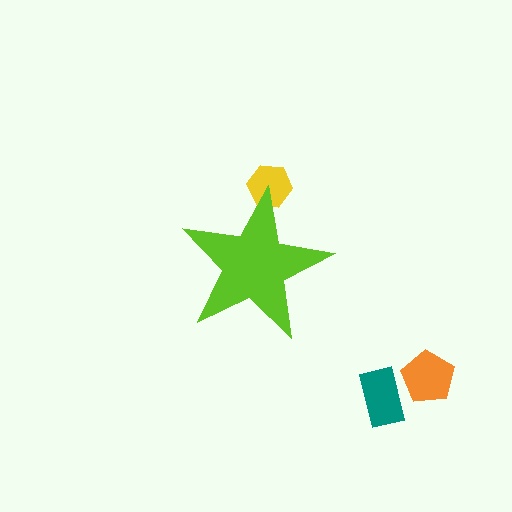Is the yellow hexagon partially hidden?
Yes, the yellow hexagon is partially hidden behind the lime star.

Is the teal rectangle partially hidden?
No, the teal rectangle is fully visible.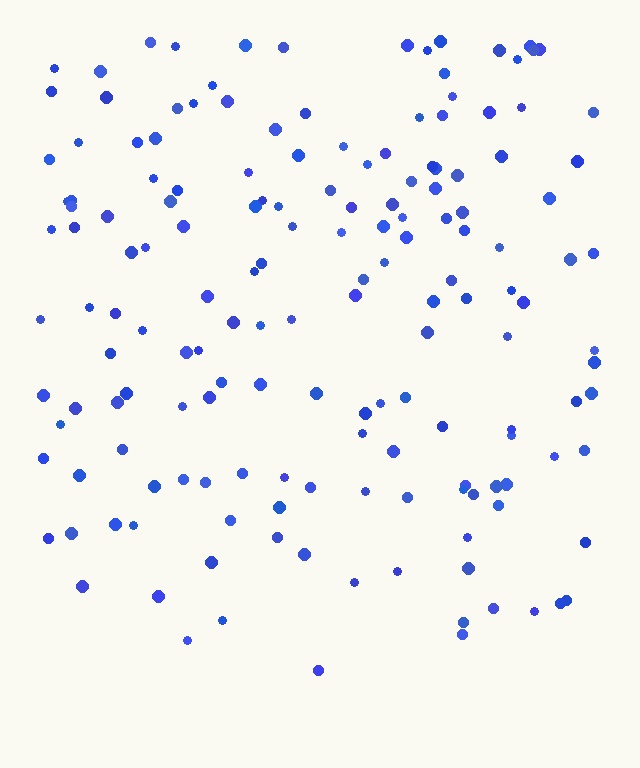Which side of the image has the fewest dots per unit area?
The bottom.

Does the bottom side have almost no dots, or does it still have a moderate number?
Still a moderate number, just noticeably fewer than the top.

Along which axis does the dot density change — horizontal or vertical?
Vertical.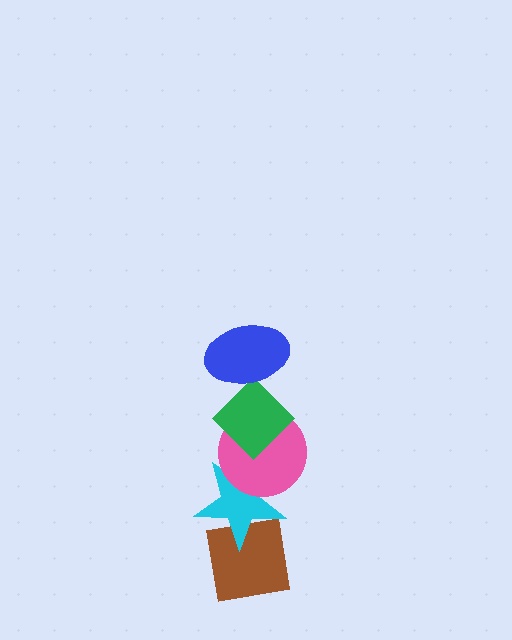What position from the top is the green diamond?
The green diamond is 2nd from the top.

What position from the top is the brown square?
The brown square is 5th from the top.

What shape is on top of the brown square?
The cyan star is on top of the brown square.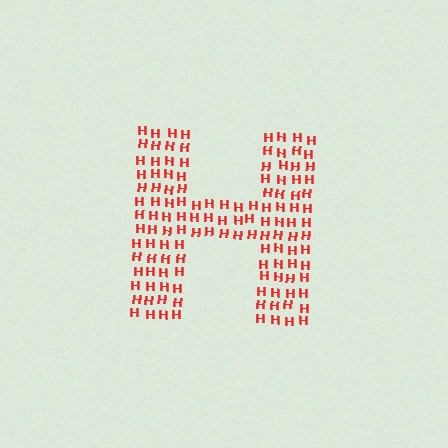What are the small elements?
The small elements are letter H's.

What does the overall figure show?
The overall figure shows the letter H.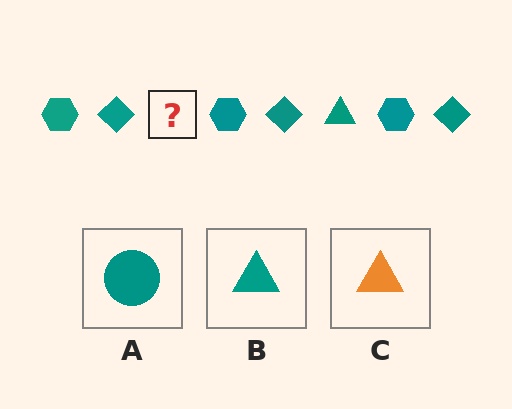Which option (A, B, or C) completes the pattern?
B.